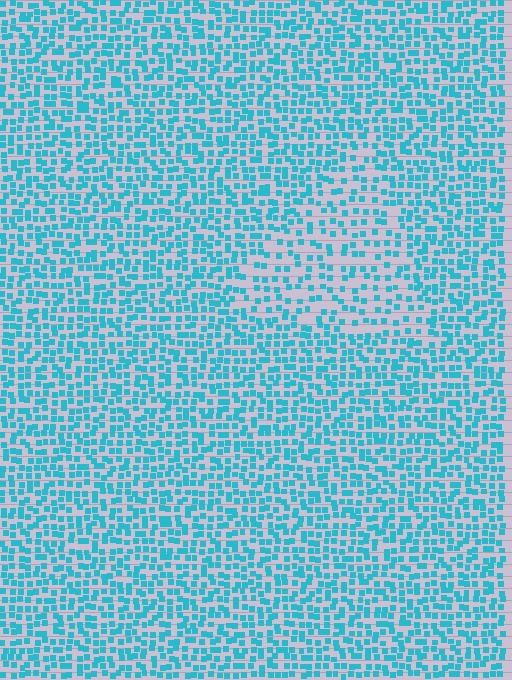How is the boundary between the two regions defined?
The boundary is defined by a change in element density (approximately 1.7x ratio). All elements are the same color, size, and shape.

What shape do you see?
I see a triangle.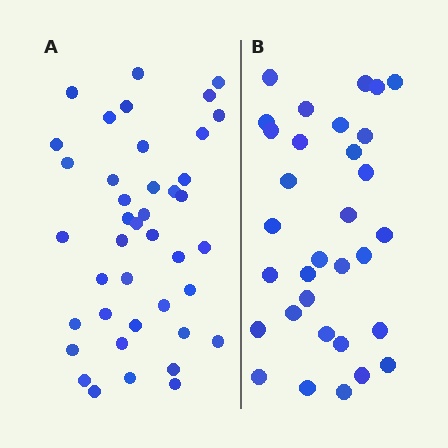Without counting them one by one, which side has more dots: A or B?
Region A (the left region) has more dots.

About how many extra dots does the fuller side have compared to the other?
Region A has roughly 8 or so more dots than region B.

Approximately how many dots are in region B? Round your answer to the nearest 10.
About 30 dots. (The exact count is 32, which rounds to 30.)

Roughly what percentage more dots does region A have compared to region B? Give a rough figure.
About 30% more.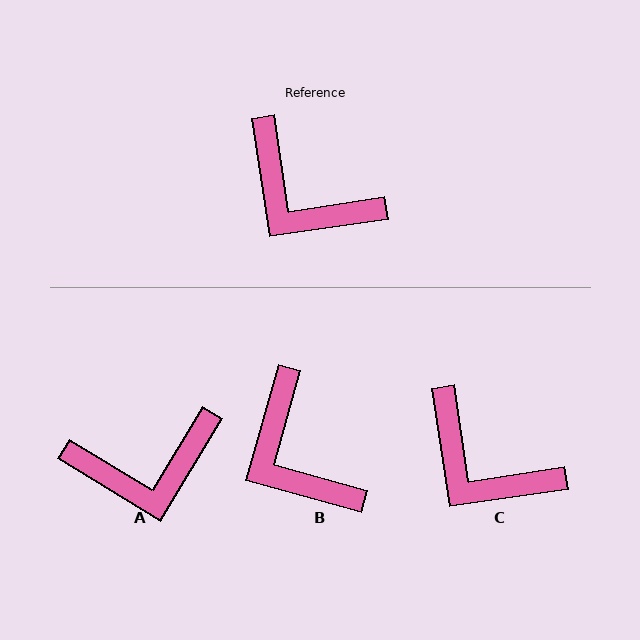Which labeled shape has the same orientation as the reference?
C.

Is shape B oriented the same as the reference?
No, it is off by about 24 degrees.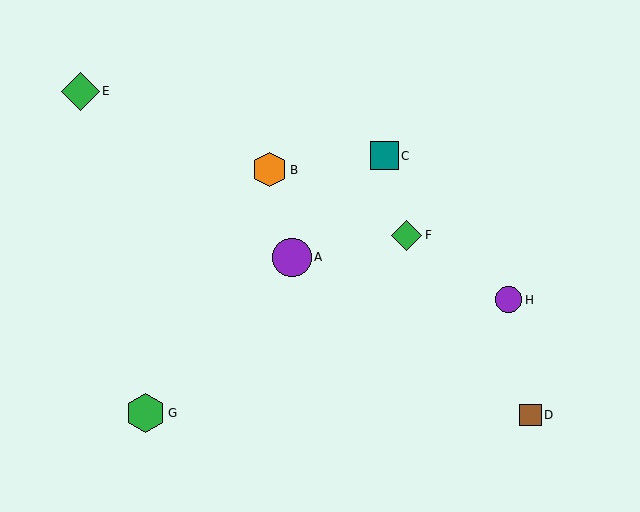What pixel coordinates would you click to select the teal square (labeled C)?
Click at (384, 156) to select the teal square C.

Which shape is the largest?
The green hexagon (labeled G) is the largest.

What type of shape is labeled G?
Shape G is a green hexagon.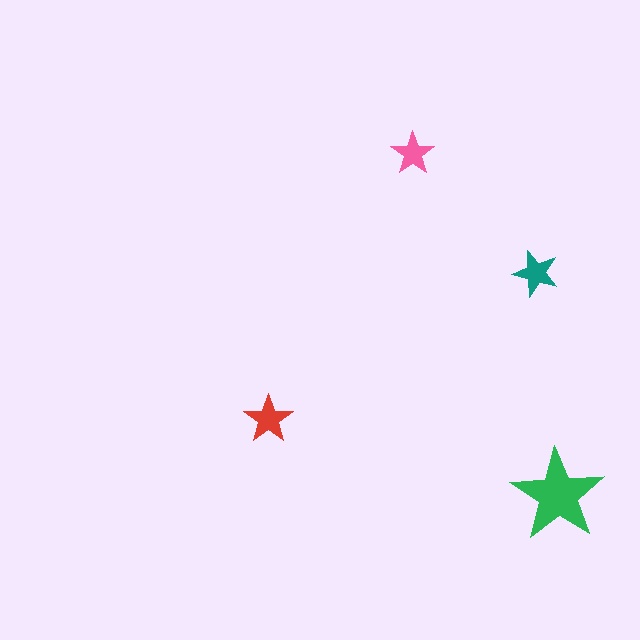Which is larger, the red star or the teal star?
The red one.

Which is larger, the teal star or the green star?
The green one.